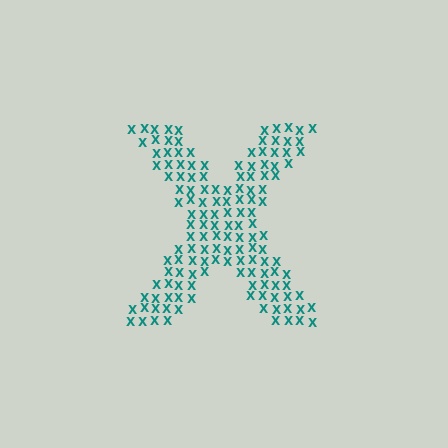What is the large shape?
The large shape is the letter X.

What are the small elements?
The small elements are letter X's.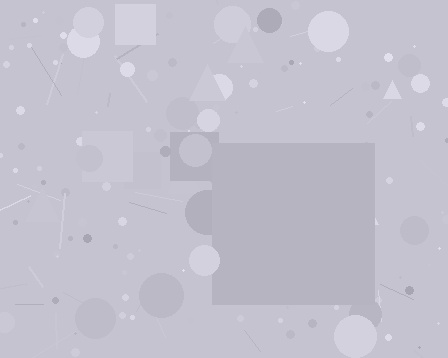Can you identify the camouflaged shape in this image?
The camouflaged shape is a square.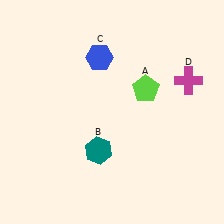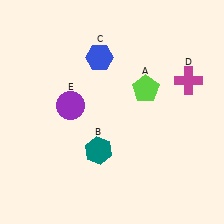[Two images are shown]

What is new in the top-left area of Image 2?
A purple circle (E) was added in the top-left area of Image 2.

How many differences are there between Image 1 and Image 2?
There is 1 difference between the two images.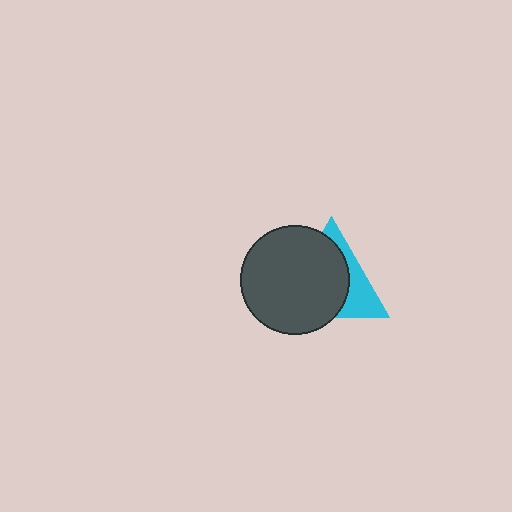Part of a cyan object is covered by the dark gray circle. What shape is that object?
It is a triangle.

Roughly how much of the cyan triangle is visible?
A small part of it is visible (roughly 34%).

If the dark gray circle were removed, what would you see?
You would see the complete cyan triangle.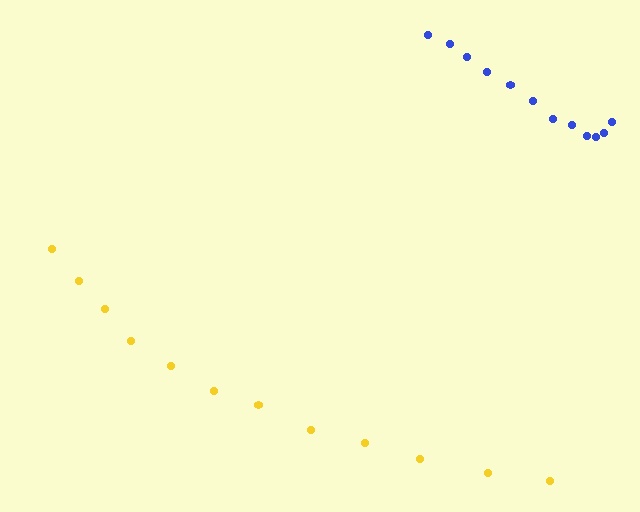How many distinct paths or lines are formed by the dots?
There are 2 distinct paths.